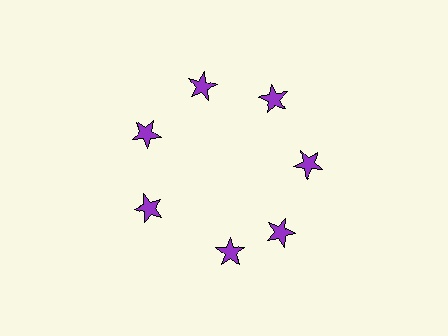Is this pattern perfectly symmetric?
No. The 7 purple stars are arranged in a ring, but one element near the 6 o'clock position is rotated out of alignment along the ring, breaking the 7-fold rotational symmetry.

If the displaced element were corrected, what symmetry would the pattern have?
It would have 7-fold rotational symmetry — the pattern would map onto itself every 51 degrees.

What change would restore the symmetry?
The symmetry would be restored by rotating it back into even spacing with its neighbors so that all 7 stars sit at equal angles and equal distance from the center.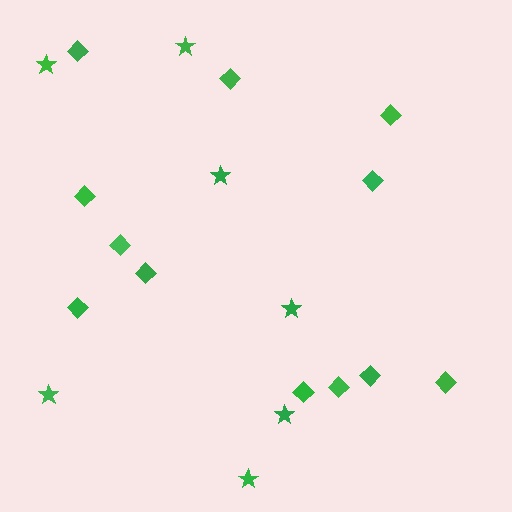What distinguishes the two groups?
There are 2 groups: one group of diamonds (12) and one group of stars (7).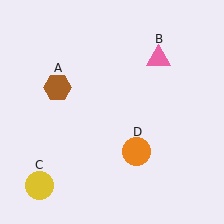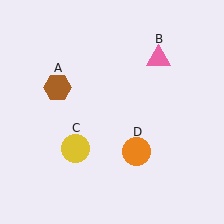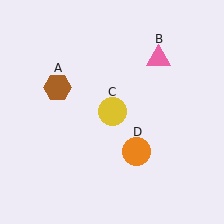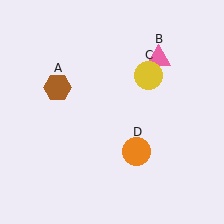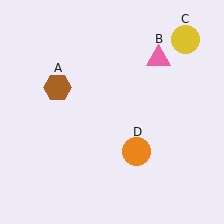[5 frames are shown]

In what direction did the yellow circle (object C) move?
The yellow circle (object C) moved up and to the right.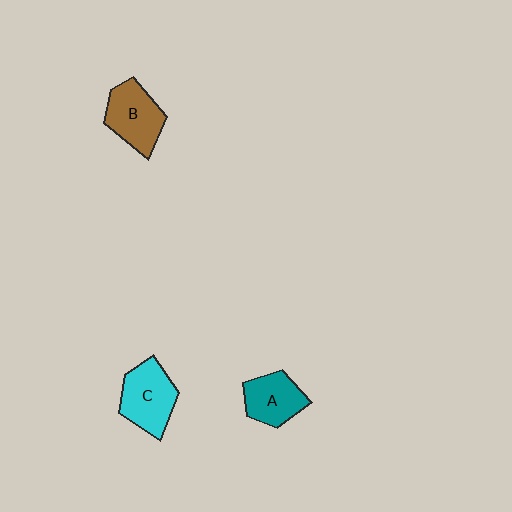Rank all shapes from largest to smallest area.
From largest to smallest: C (cyan), B (brown), A (teal).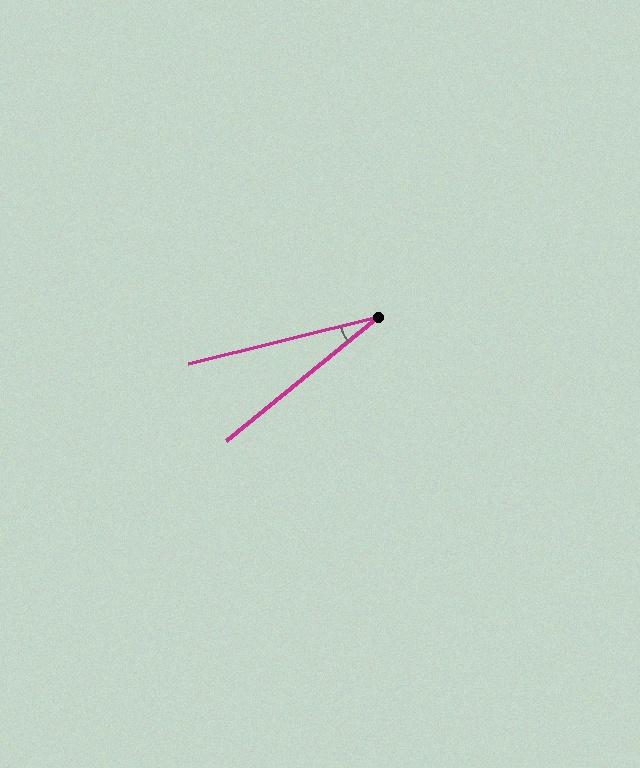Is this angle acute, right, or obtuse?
It is acute.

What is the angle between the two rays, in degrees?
Approximately 25 degrees.